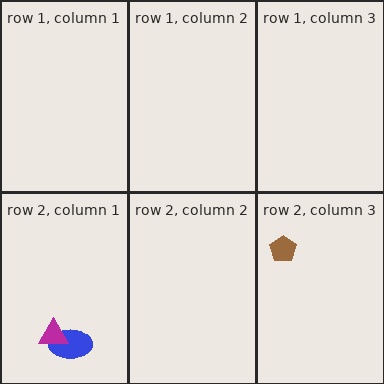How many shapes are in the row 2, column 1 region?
2.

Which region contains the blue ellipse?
The row 2, column 1 region.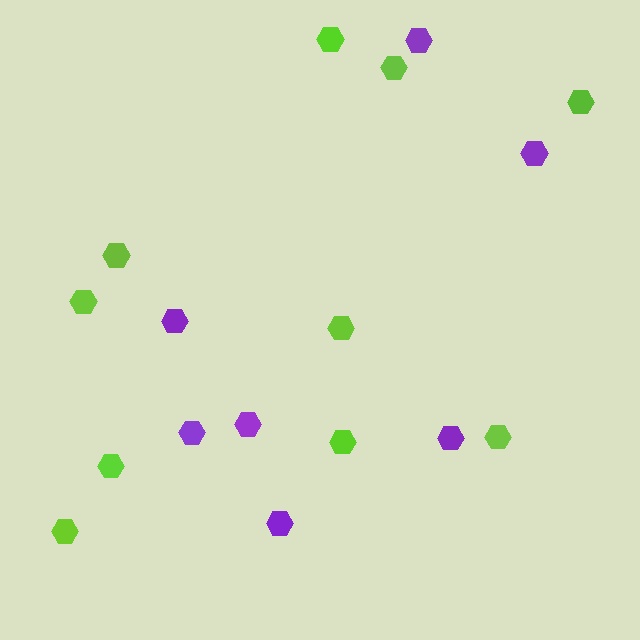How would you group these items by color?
There are 2 groups: one group of purple hexagons (7) and one group of lime hexagons (10).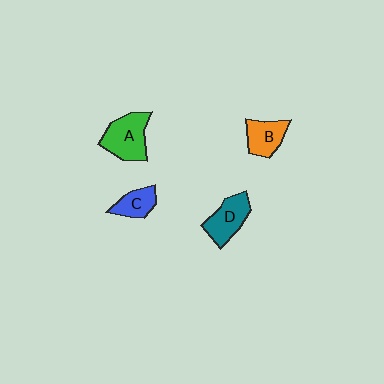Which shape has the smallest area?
Shape C (blue).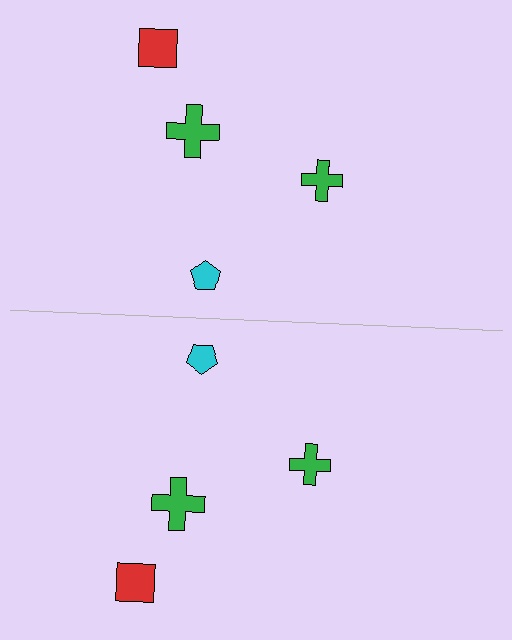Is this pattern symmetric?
Yes, this pattern has bilateral (reflection) symmetry.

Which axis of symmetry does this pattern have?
The pattern has a horizontal axis of symmetry running through the center of the image.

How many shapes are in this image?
There are 8 shapes in this image.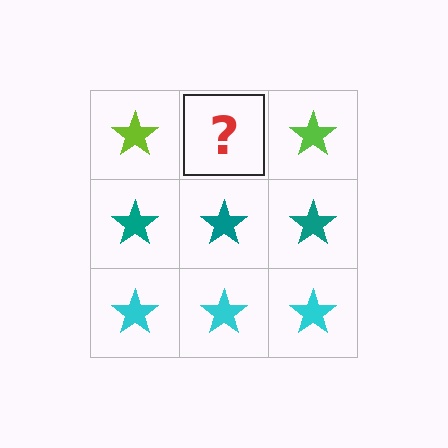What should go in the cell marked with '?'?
The missing cell should contain a lime star.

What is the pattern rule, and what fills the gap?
The rule is that each row has a consistent color. The gap should be filled with a lime star.